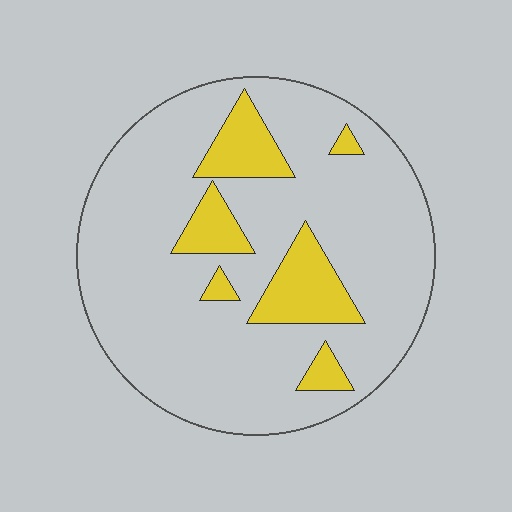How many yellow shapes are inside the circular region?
6.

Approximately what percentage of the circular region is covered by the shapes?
Approximately 15%.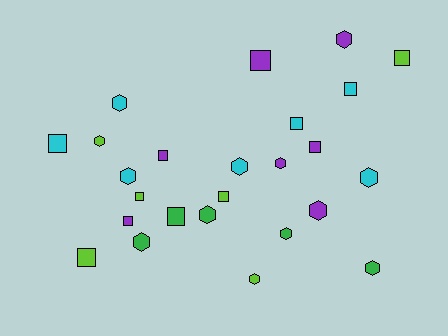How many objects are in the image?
There are 25 objects.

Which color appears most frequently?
Cyan, with 7 objects.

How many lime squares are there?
There are 4 lime squares.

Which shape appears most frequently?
Hexagon, with 13 objects.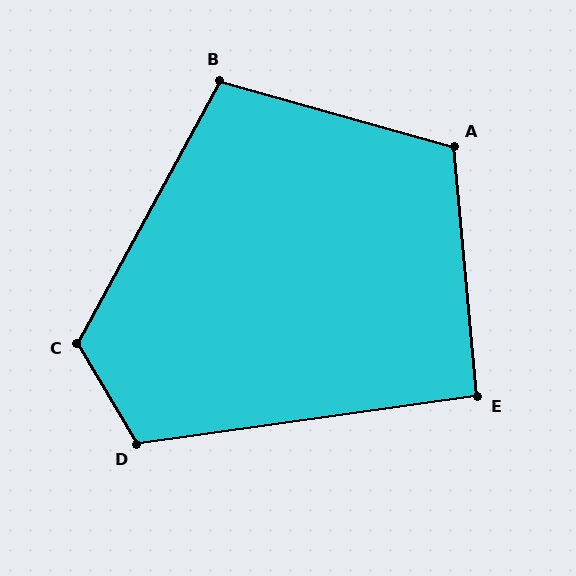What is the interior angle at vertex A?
Approximately 111 degrees (obtuse).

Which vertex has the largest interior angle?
C, at approximately 121 degrees.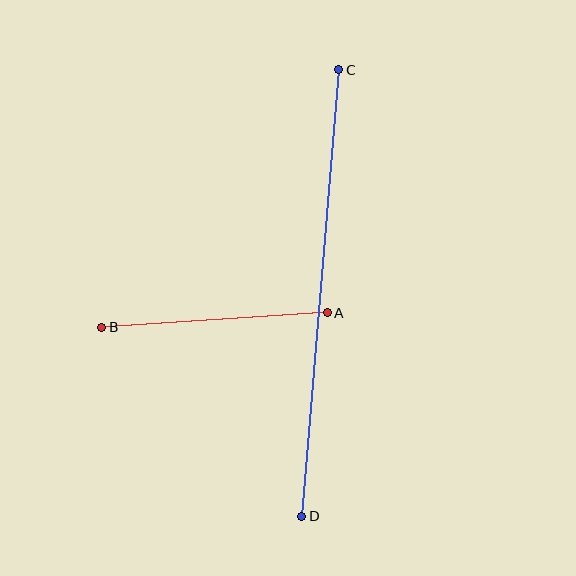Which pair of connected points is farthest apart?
Points C and D are farthest apart.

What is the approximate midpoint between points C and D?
The midpoint is at approximately (320, 293) pixels.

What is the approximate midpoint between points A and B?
The midpoint is at approximately (215, 320) pixels.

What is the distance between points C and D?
The distance is approximately 448 pixels.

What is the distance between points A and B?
The distance is approximately 226 pixels.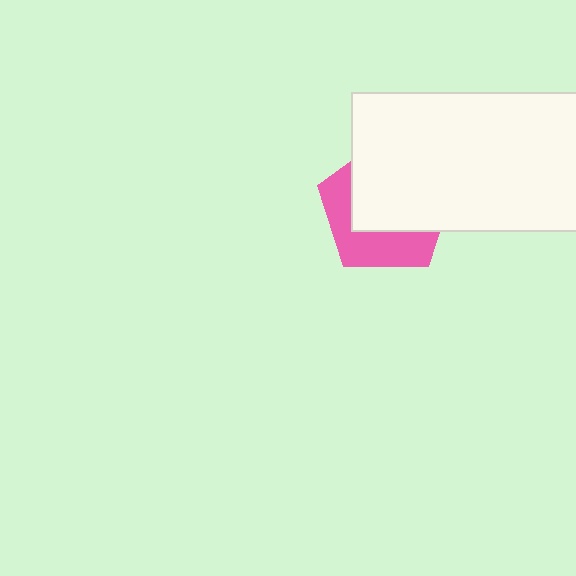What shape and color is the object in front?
The object in front is a white rectangle.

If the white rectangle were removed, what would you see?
You would see the complete pink pentagon.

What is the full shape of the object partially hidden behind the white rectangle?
The partially hidden object is a pink pentagon.